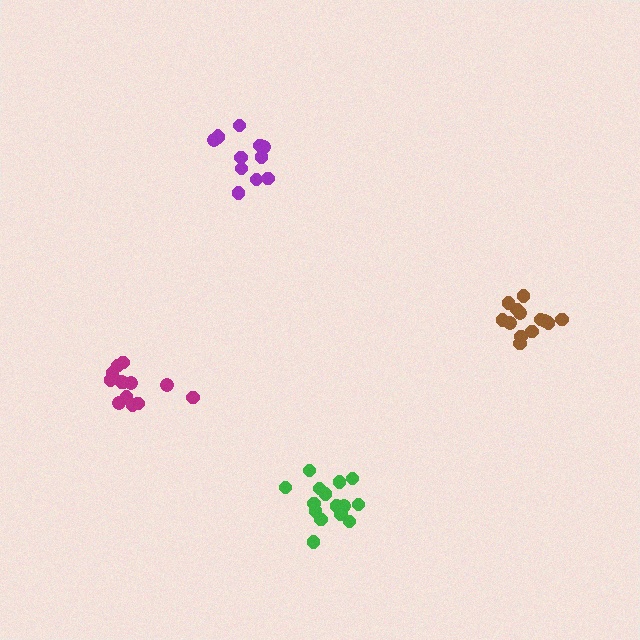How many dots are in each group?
Group 1: 13 dots, Group 2: 13 dots, Group 3: 11 dots, Group 4: 15 dots (52 total).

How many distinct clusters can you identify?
There are 4 distinct clusters.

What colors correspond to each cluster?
The clusters are colored: magenta, brown, purple, green.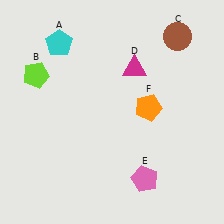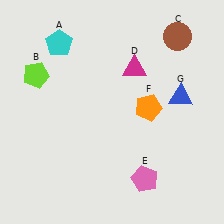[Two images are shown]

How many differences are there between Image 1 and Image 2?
There is 1 difference between the two images.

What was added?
A blue triangle (G) was added in Image 2.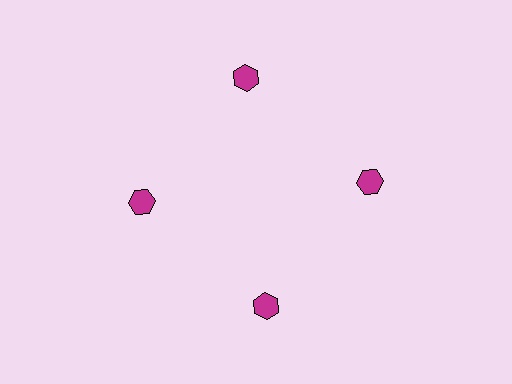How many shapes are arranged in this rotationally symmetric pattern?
There are 4 shapes, arranged in 4 groups of 1.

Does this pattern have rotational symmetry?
Yes, this pattern has 4-fold rotational symmetry. It looks the same after rotating 90 degrees around the center.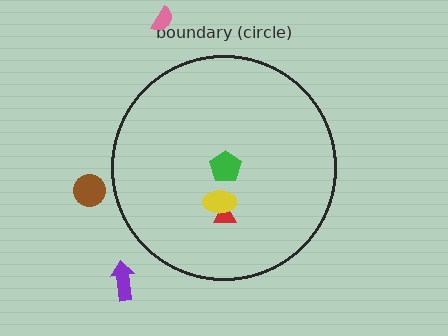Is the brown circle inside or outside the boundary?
Outside.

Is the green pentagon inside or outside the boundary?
Inside.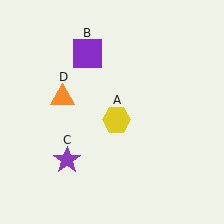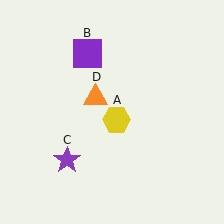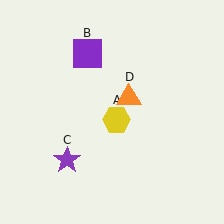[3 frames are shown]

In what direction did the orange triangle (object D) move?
The orange triangle (object D) moved right.